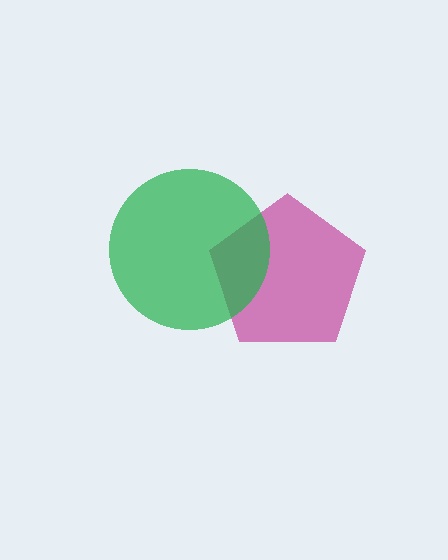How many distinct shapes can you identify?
There are 2 distinct shapes: a magenta pentagon, a green circle.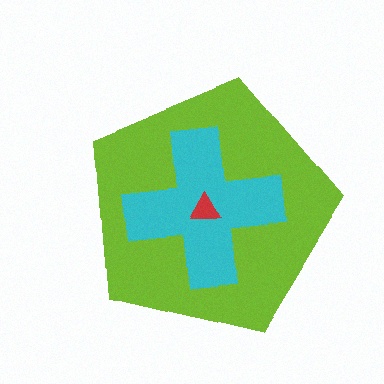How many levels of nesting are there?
3.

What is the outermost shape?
The lime pentagon.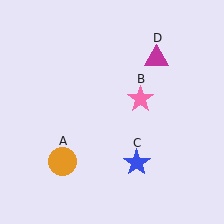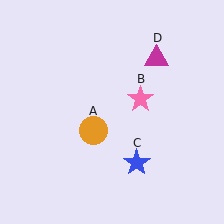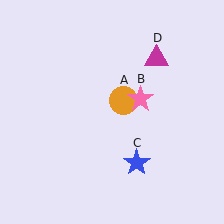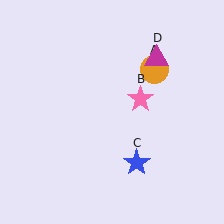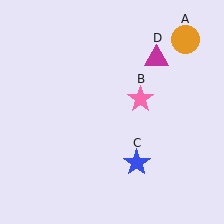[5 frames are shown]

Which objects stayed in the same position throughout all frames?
Pink star (object B) and blue star (object C) and magenta triangle (object D) remained stationary.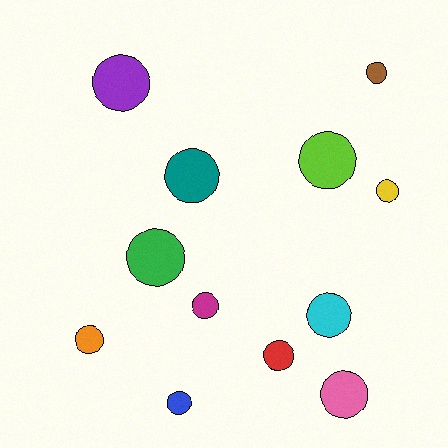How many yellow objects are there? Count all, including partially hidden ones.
There is 1 yellow object.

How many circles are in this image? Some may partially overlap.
There are 12 circles.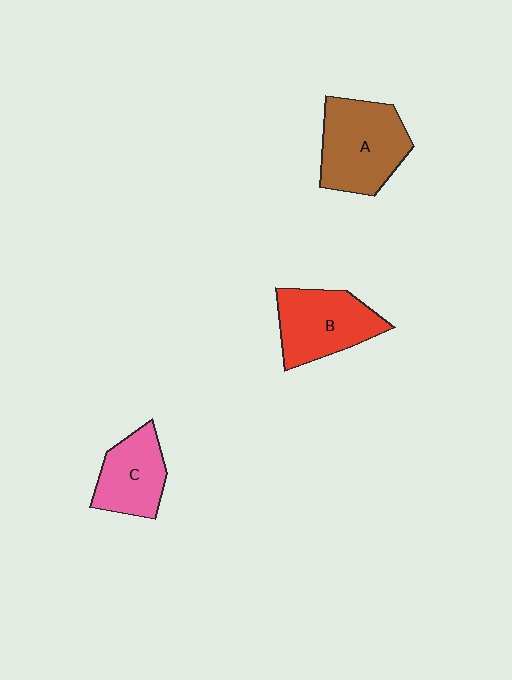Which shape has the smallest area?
Shape C (pink).